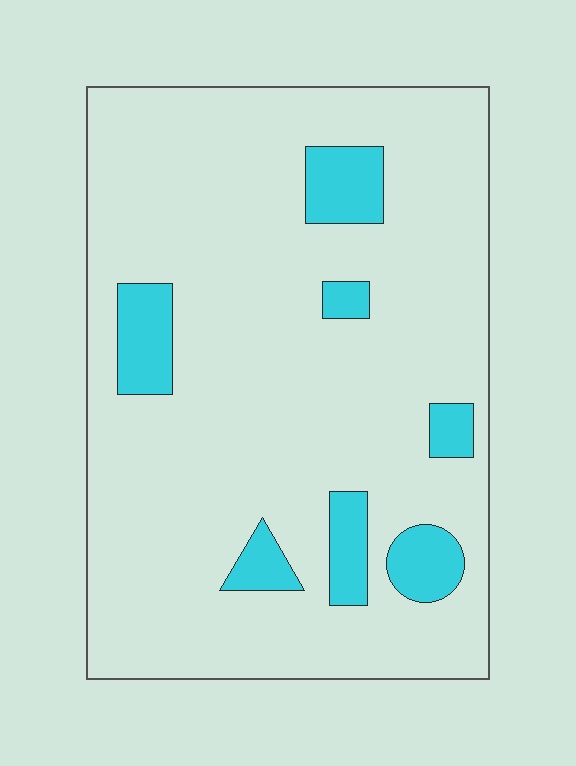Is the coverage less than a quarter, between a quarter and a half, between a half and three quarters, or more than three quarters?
Less than a quarter.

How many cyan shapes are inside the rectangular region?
7.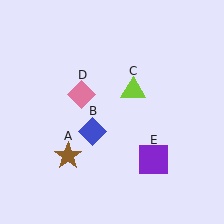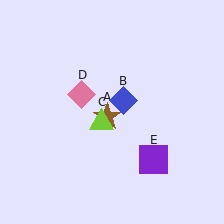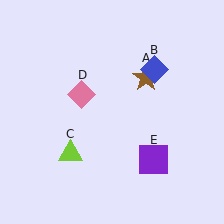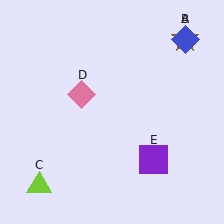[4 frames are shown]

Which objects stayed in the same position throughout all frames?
Pink diamond (object D) and purple square (object E) remained stationary.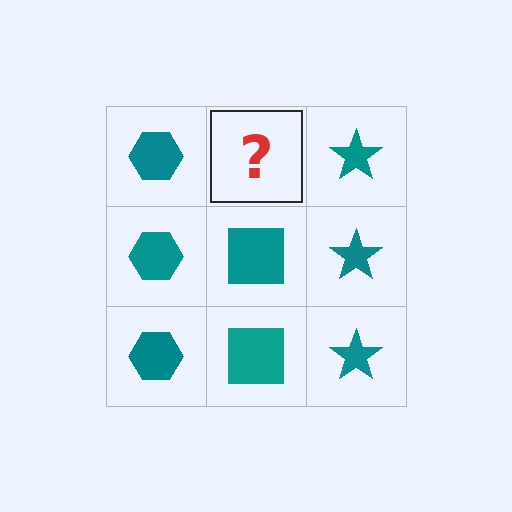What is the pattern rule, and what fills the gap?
The rule is that each column has a consistent shape. The gap should be filled with a teal square.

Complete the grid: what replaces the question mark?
The question mark should be replaced with a teal square.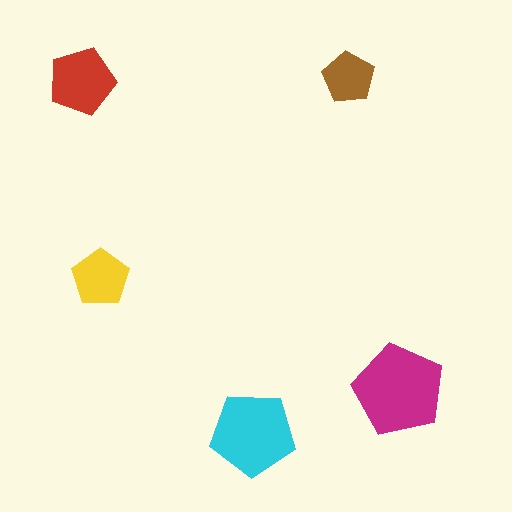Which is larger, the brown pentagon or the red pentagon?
The red one.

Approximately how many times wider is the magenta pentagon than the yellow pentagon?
About 1.5 times wider.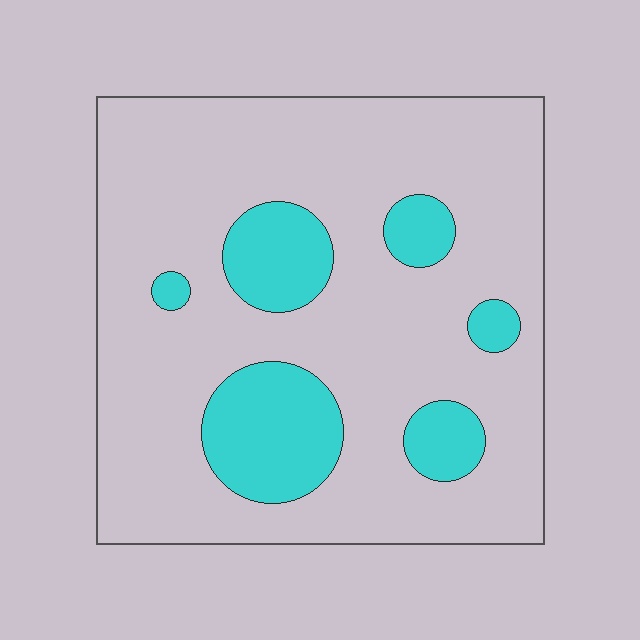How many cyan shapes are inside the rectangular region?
6.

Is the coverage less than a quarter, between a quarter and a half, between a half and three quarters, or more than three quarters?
Less than a quarter.